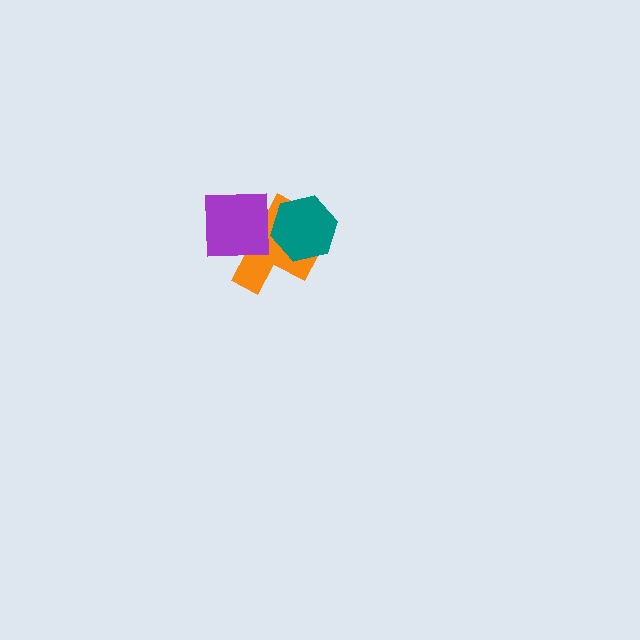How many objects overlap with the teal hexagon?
1 object overlaps with the teal hexagon.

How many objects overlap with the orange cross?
2 objects overlap with the orange cross.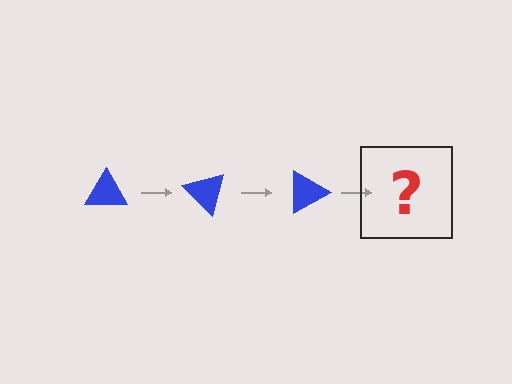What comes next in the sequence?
The next element should be a blue triangle rotated 135 degrees.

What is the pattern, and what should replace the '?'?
The pattern is that the triangle rotates 45 degrees each step. The '?' should be a blue triangle rotated 135 degrees.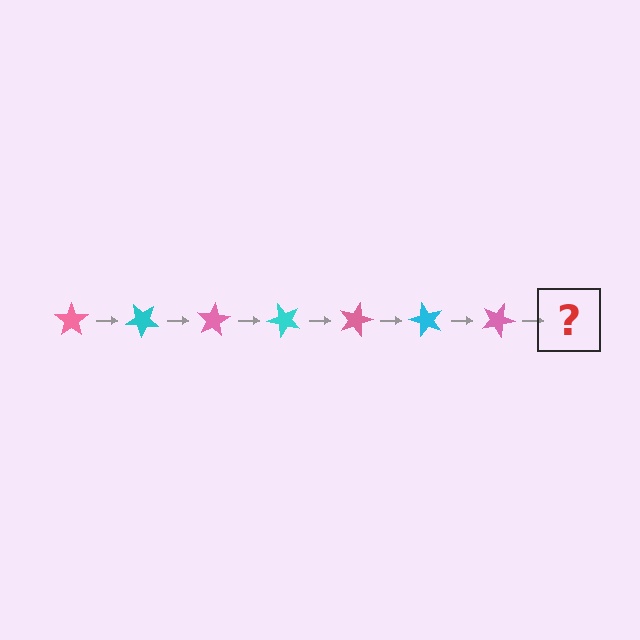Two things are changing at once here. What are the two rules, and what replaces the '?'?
The two rules are that it rotates 40 degrees each step and the color cycles through pink and cyan. The '?' should be a cyan star, rotated 280 degrees from the start.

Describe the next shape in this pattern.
It should be a cyan star, rotated 280 degrees from the start.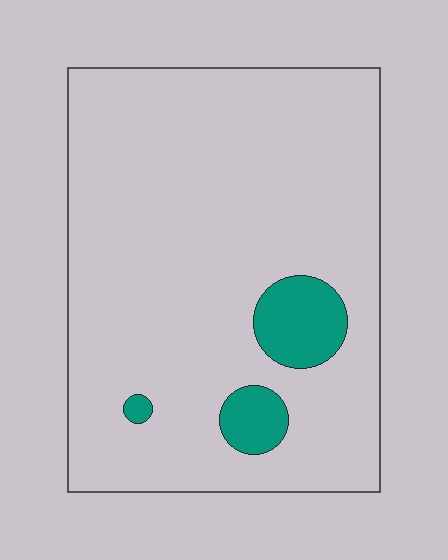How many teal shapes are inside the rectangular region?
3.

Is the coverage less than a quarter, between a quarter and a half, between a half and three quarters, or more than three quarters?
Less than a quarter.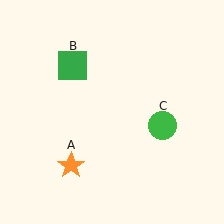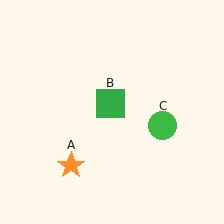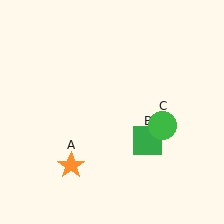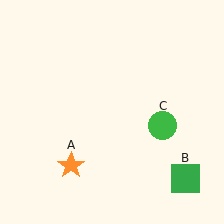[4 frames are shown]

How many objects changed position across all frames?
1 object changed position: green square (object B).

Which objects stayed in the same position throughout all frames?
Orange star (object A) and green circle (object C) remained stationary.